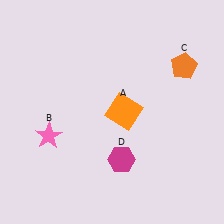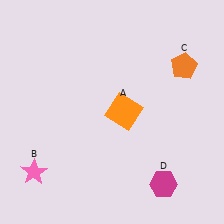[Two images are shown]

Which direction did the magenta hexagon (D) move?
The magenta hexagon (D) moved right.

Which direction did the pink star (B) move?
The pink star (B) moved down.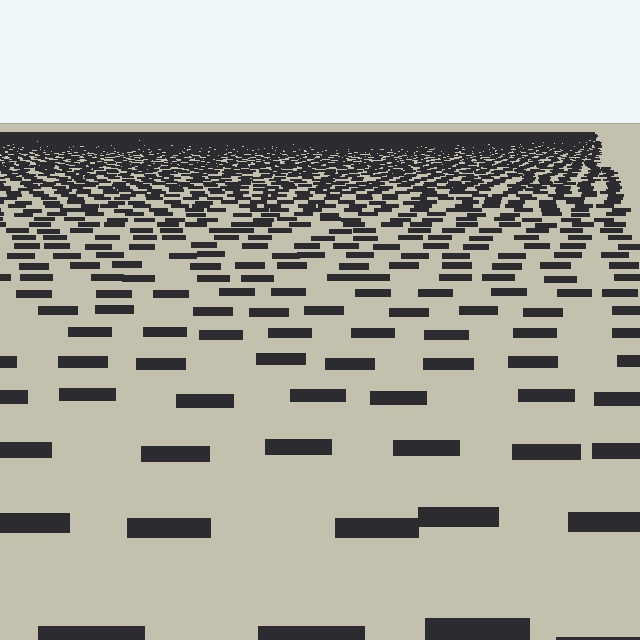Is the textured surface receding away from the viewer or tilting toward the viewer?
The surface is receding away from the viewer. Texture elements get smaller and denser toward the top.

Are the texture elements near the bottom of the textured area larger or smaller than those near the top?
Larger. Near the bottom, elements are closer to the viewer and appear at a bigger on-screen size.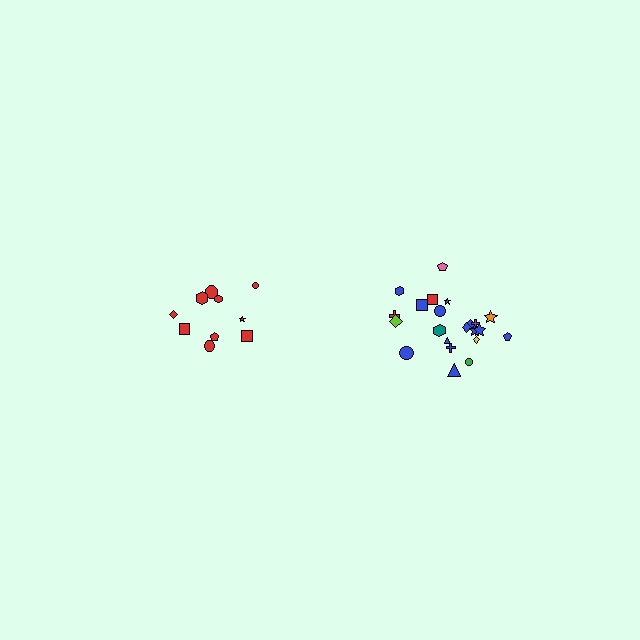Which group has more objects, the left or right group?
The right group.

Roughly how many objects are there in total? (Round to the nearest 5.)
Roughly 30 objects in total.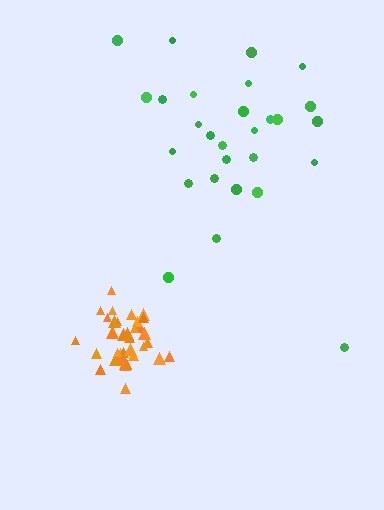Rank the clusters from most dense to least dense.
orange, green.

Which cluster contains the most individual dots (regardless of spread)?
Orange (35).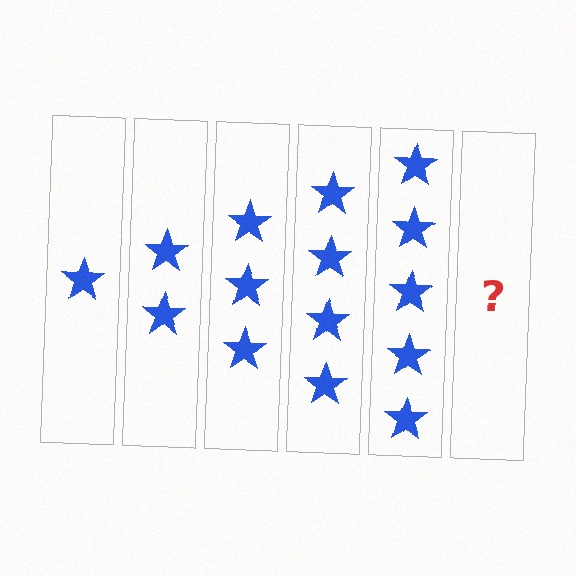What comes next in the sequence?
The next element should be 6 stars.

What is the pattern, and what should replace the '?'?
The pattern is that each step adds one more star. The '?' should be 6 stars.